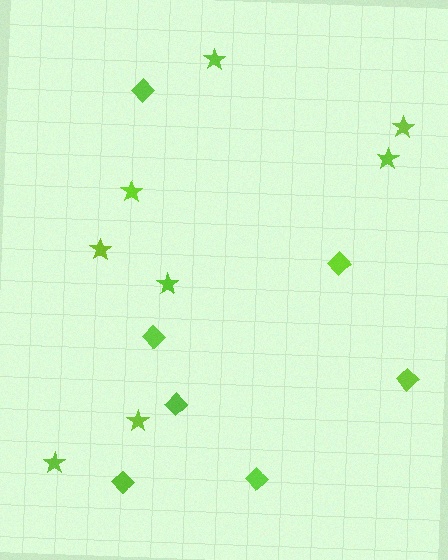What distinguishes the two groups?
There are 2 groups: one group of diamonds (7) and one group of stars (8).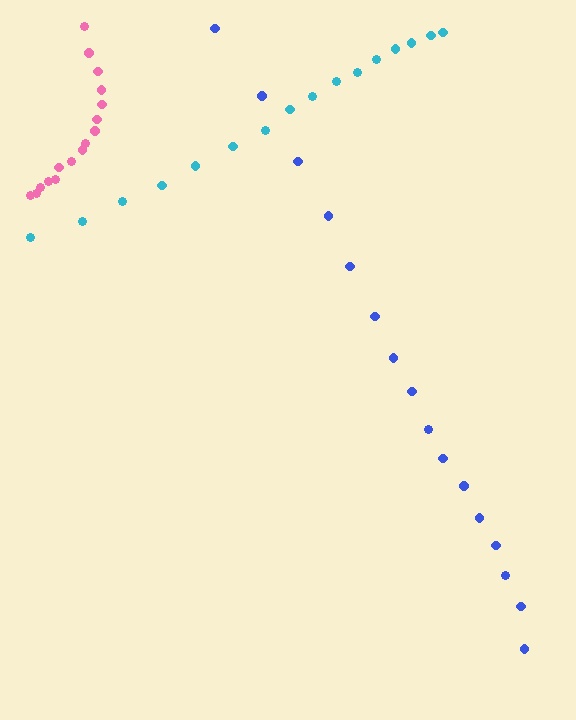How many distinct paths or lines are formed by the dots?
There are 3 distinct paths.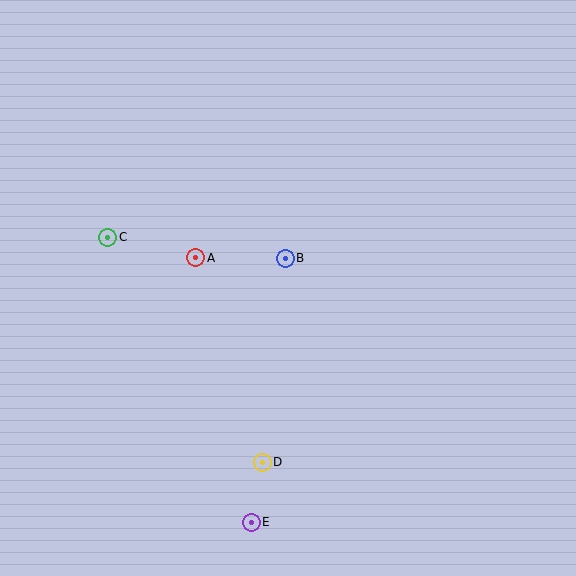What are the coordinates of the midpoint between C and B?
The midpoint between C and B is at (196, 248).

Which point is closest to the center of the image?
Point B at (285, 258) is closest to the center.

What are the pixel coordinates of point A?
Point A is at (196, 258).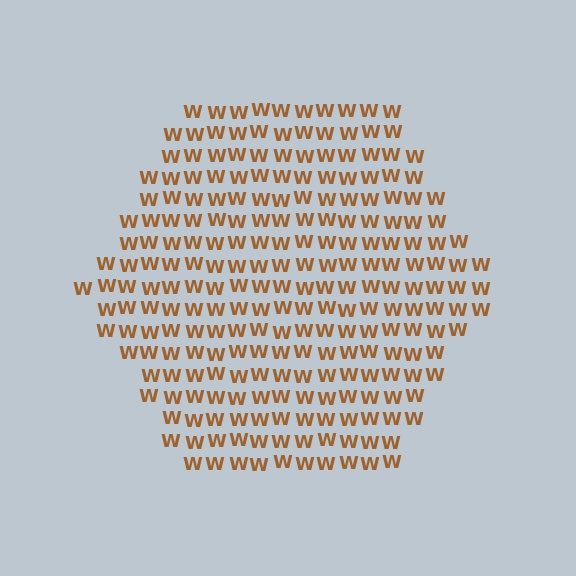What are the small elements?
The small elements are letter W's.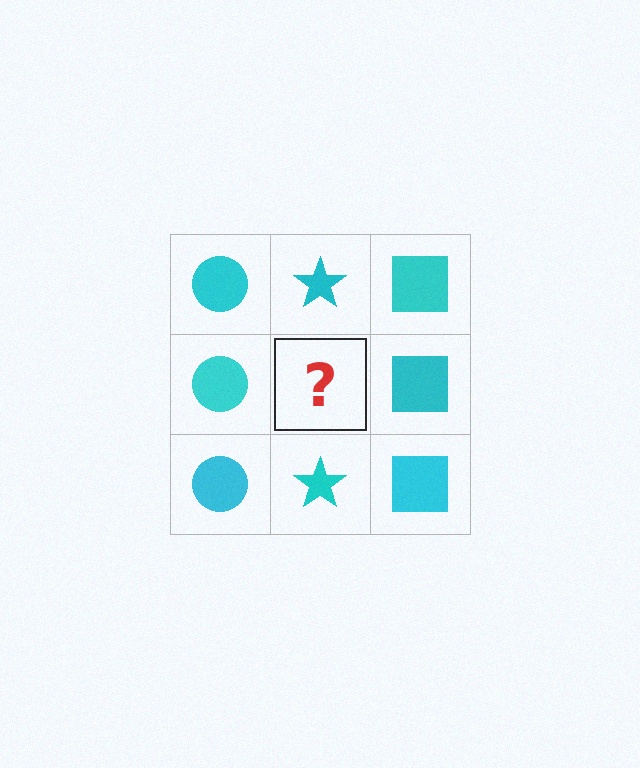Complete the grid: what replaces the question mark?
The question mark should be replaced with a cyan star.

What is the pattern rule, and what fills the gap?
The rule is that each column has a consistent shape. The gap should be filled with a cyan star.